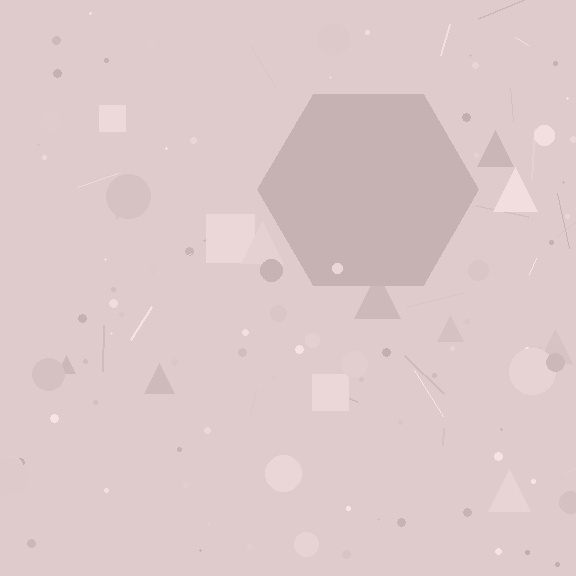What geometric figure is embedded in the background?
A hexagon is embedded in the background.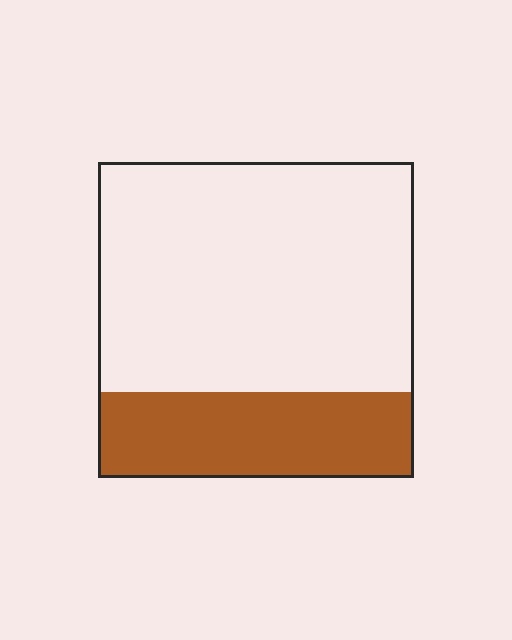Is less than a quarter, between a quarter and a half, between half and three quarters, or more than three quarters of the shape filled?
Between a quarter and a half.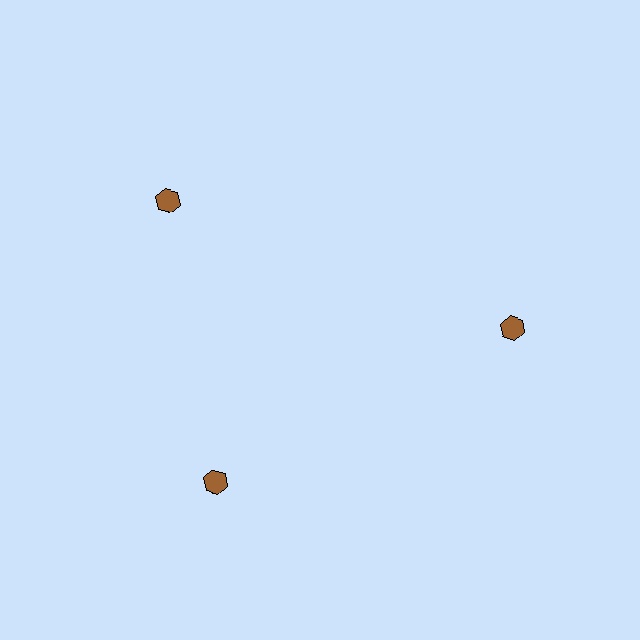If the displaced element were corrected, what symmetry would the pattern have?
It would have 3-fold rotational symmetry — the pattern would map onto itself every 120 degrees.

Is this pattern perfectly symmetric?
No. The 3 brown hexagons are arranged in a ring, but one element near the 11 o'clock position is rotated out of alignment along the ring, breaking the 3-fold rotational symmetry.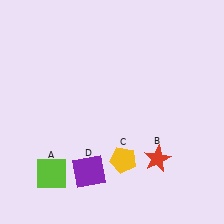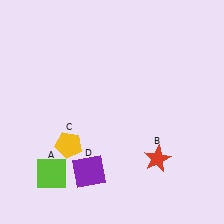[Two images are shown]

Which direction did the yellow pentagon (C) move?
The yellow pentagon (C) moved left.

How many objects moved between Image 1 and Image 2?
1 object moved between the two images.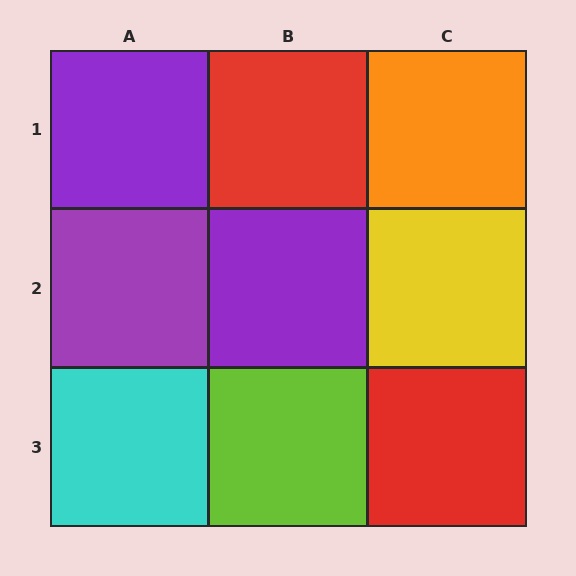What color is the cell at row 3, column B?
Lime.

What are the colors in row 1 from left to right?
Purple, red, orange.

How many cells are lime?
1 cell is lime.